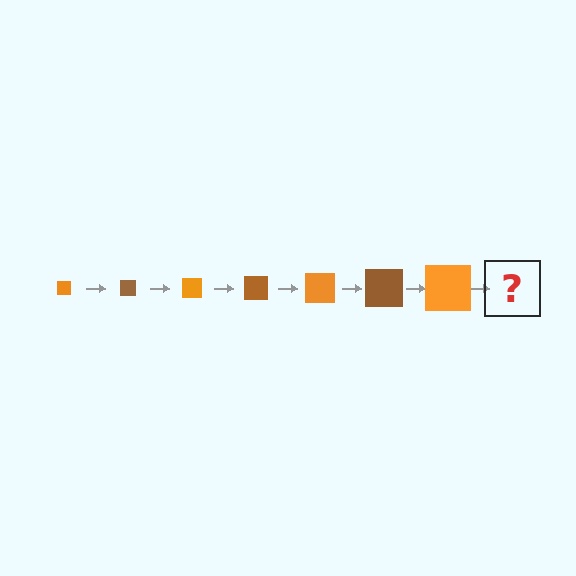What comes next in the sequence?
The next element should be a brown square, larger than the previous one.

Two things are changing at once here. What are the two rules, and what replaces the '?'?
The two rules are that the square grows larger each step and the color cycles through orange and brown. The '?' should be a brown square, larger than the previous one.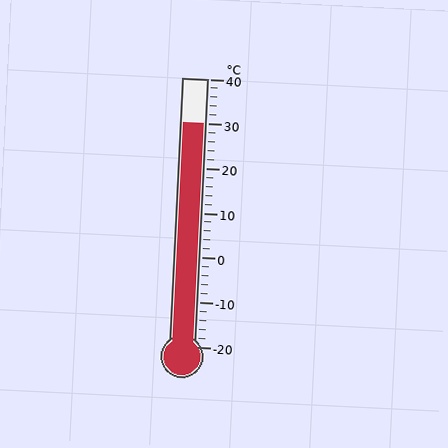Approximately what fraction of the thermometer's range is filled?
The thermometer is filled to approximately 85% of its range.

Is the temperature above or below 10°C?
The temperature is above 10°C.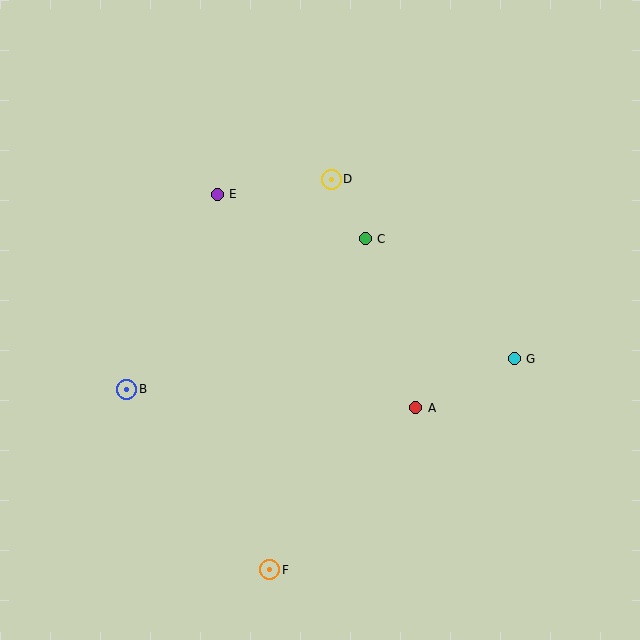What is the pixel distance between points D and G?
The distance between D and G is 256 pixels.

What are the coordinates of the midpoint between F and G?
The midpoint between F and G is at (392, 464).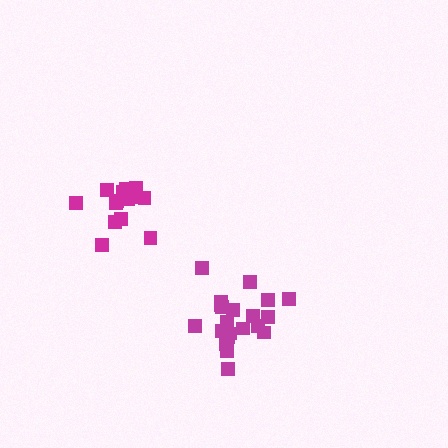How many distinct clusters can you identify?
There are 2 distinct clusters.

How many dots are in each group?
Group 1: 15 dots, Group 2: 21 dots (36 total).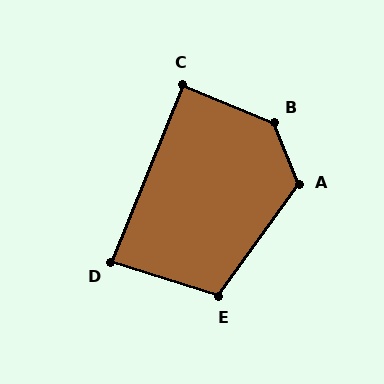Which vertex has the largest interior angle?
B, at approximately 134 degrees.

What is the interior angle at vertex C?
Approximately 90 degrees (approximately right).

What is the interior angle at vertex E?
Approximately 109 degrees (obtuse).